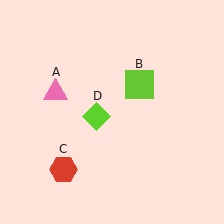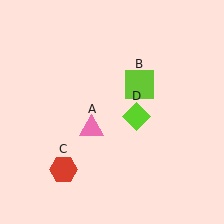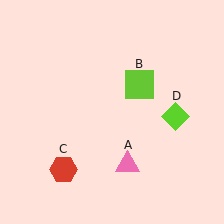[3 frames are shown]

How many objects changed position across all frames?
2 objects changed position: pink triangle (object A), lime diamond (object D).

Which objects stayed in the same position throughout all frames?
Lime square (object B) and red hexagon (object C) remained stationary.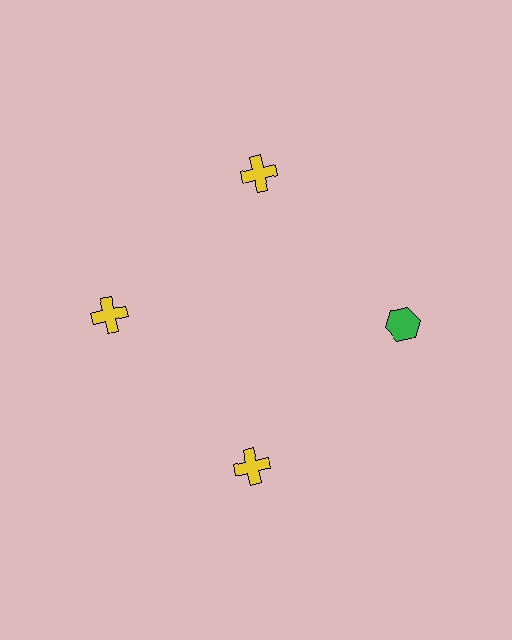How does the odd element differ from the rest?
It differs in both color (green instead of yellow) and shape (hexagon instead of cross).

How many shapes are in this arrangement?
There are 4 shapes arranged in a ring pattern.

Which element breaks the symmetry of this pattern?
The green hexagon at roughly the 3 o'clock position breaks the symmetry. All other shapes are yellow crosses.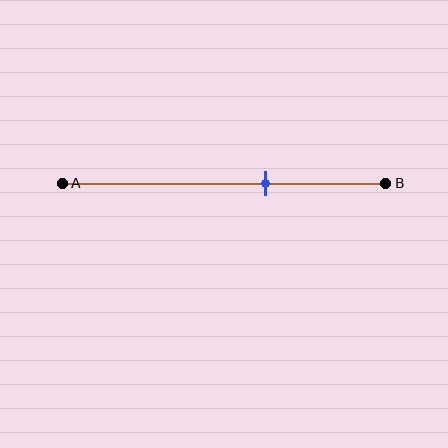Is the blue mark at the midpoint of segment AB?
No, the mark is at about 65% from A, not at the 50% midpoint.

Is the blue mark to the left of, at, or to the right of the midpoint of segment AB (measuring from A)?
The blue mark is to the right of the midpoint of segment AB.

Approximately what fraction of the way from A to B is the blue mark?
The blue mark is approximately 65% of the way from A to B.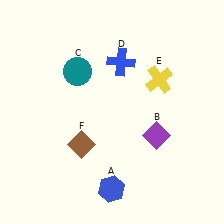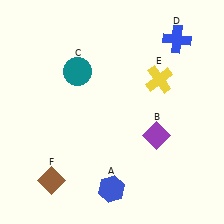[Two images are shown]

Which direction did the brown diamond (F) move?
The brown diamond (F) moved down.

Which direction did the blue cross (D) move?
The blue cross (D) moved right.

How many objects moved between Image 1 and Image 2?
2 objects moved between the two images.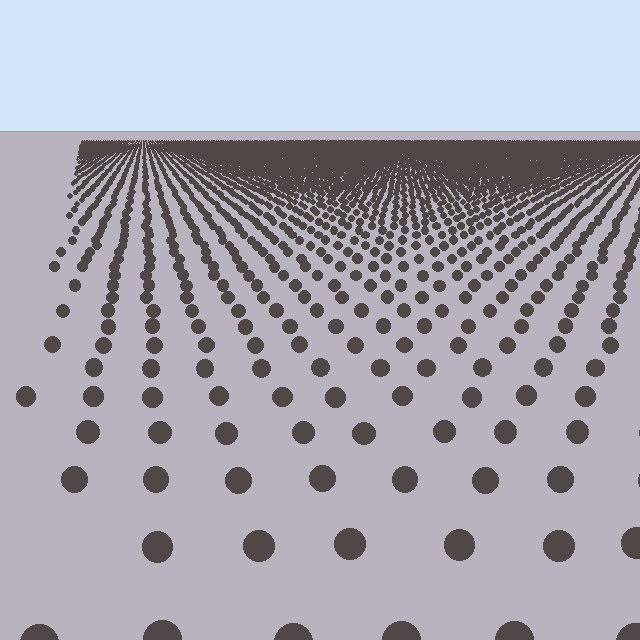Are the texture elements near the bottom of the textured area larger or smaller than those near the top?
Larger. Near the bottom, elements are closer to the viewer and appear at a bigger on-screen size.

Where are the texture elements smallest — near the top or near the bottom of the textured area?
Near the top.